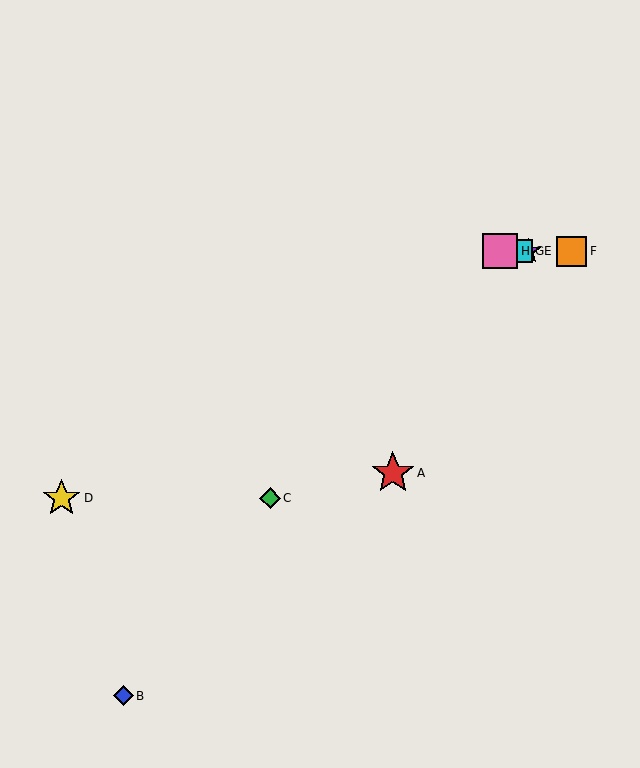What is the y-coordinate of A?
Object A is at y≈473.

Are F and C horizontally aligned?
No, F is at y≈251 and C is at y≈498.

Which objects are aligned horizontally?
Objects E, F, G, H are aligned horizontally.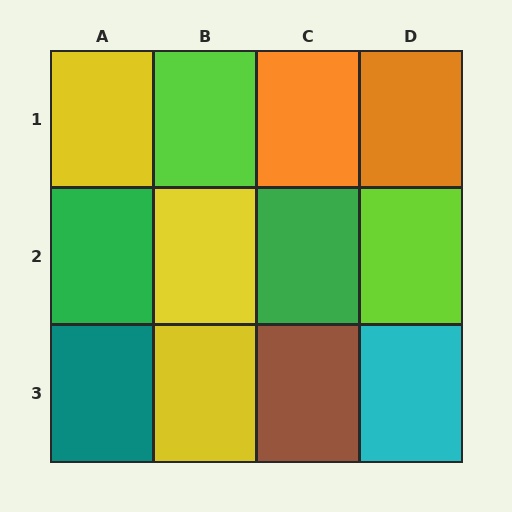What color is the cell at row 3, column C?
Brown.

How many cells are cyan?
1 cell is cyan.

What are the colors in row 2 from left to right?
Green, yellow, green, lime.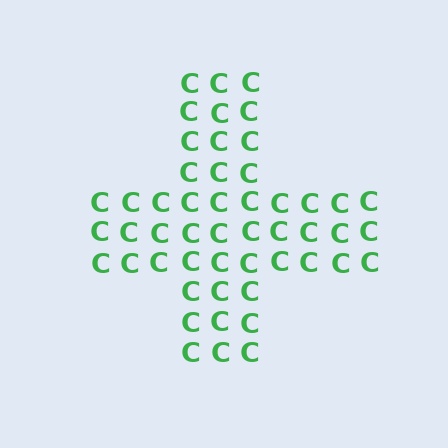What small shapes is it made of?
It is made of small letter C's.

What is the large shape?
The large shape is a cross.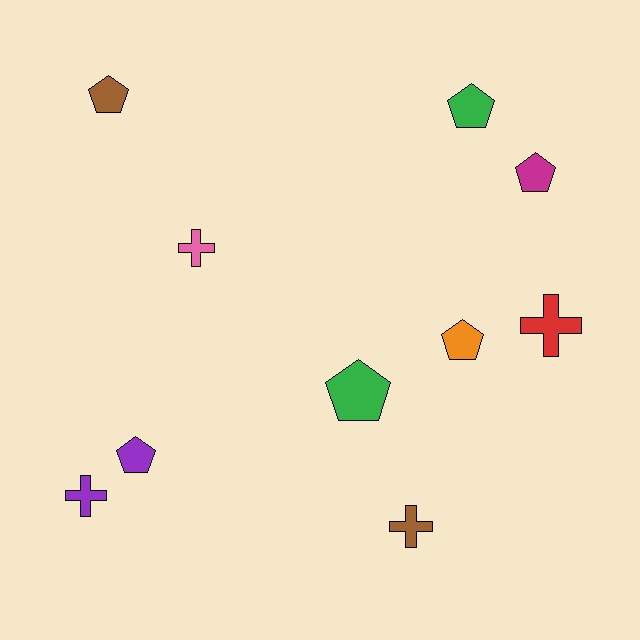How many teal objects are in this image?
There are no teal objects.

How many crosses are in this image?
There are 4 crosses.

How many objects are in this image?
There are 10 objects.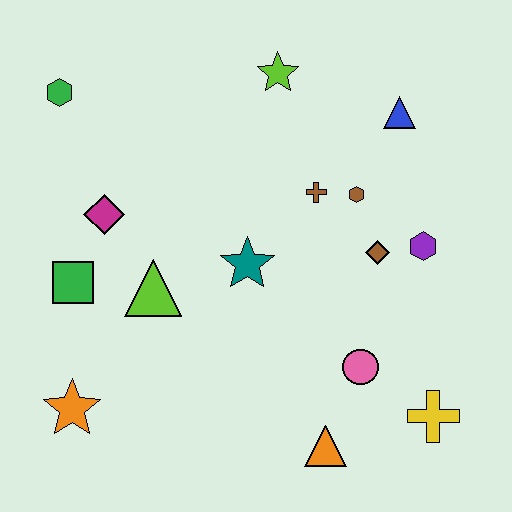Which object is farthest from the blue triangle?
The orange star is farthest from the blue triangle.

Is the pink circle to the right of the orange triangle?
Yes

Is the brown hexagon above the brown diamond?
Yes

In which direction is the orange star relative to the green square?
The orange star is below the green square.